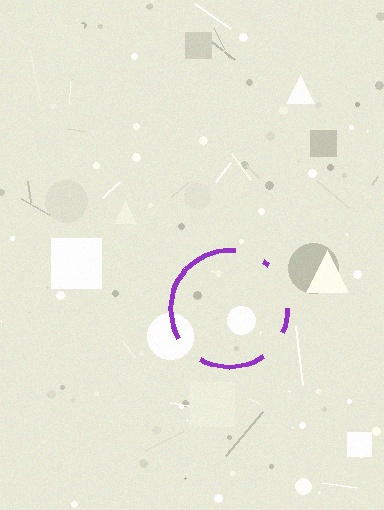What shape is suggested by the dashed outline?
The dashed outline suggests a circle.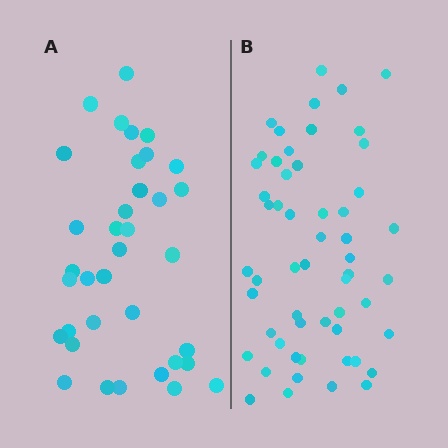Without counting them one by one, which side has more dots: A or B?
Region B (the right region) has more dots.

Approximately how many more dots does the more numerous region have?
Region B has approximately 20 more dots than region A.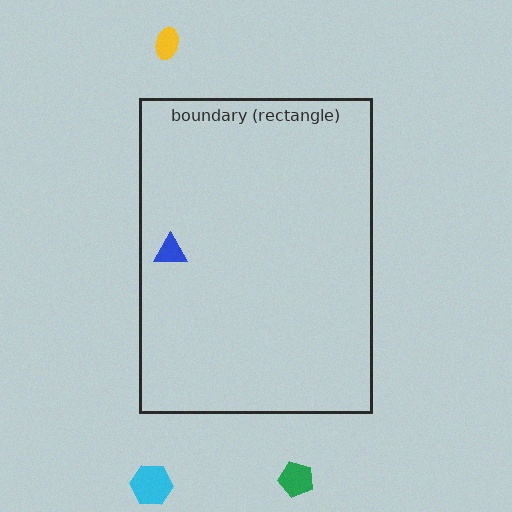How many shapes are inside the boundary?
1 inside, 3 outside.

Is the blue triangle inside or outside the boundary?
Inside.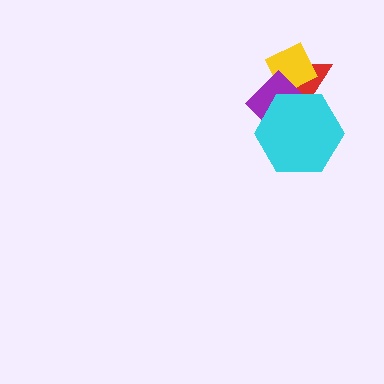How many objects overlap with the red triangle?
3 objects overlap with the red triangle.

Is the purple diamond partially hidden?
Yes, it is partially covered by another shape.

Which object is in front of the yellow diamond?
The purple diamond is in front of the yellow diamond.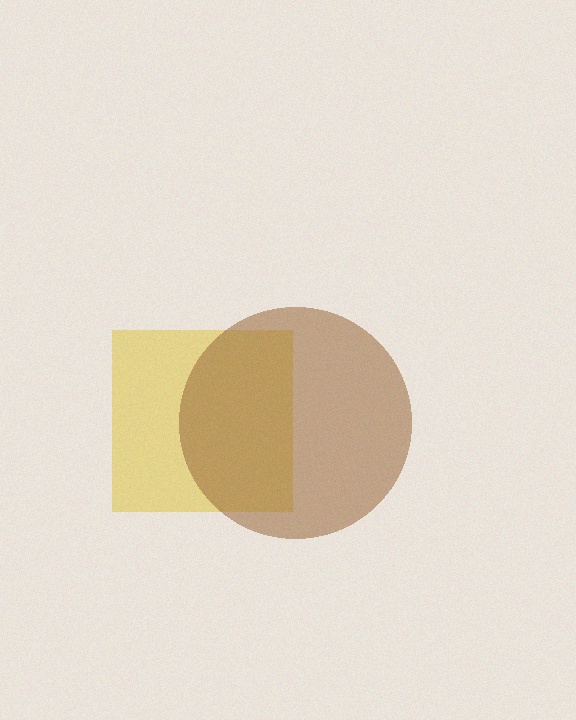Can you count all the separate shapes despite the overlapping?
Yes, there are 2 separate shapes.